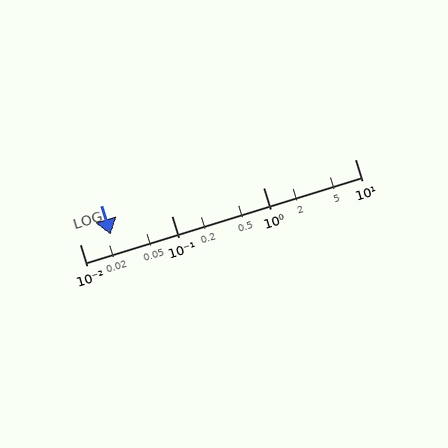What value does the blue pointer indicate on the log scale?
The pointer indicates approximately 0.022.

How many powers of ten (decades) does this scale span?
The scale spans 3 decades, from 0.01 to 10.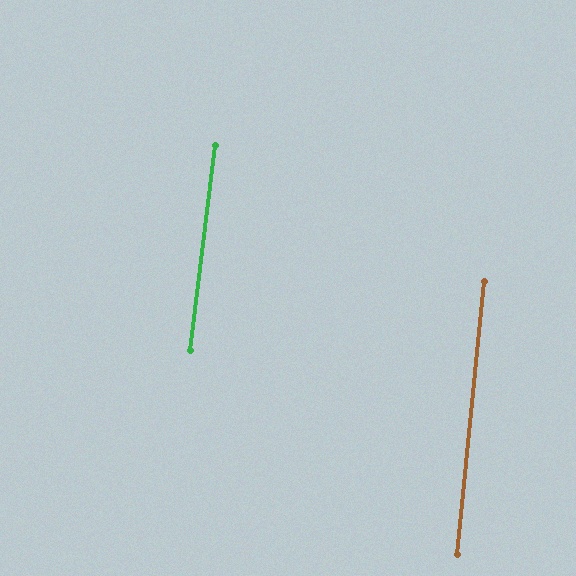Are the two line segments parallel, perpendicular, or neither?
Parallel — their directions differ by only 1.5°.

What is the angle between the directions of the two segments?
Approximately 2 degrees.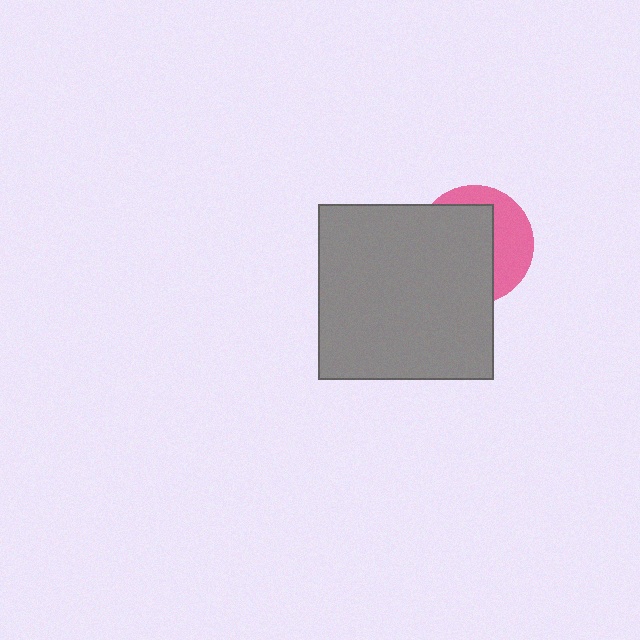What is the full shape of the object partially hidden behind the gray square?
The partially hidden object is a pink circle.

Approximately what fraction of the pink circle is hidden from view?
Roughly 62% of the pink circle is hidden behind the gray square.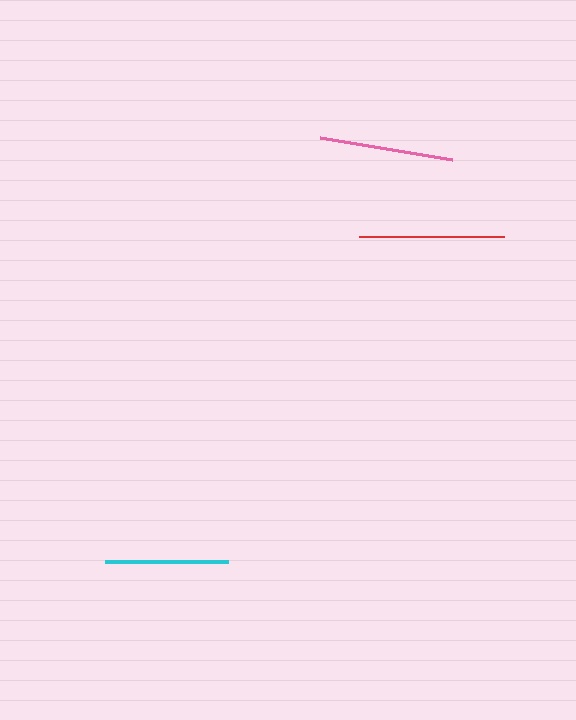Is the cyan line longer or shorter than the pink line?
The pink line is longer than the cyan line.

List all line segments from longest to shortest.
From longest to shortest: red, pink, cyan.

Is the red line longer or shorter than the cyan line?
The red line is longer than the cyan line.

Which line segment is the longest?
The red line is the longest at approximately 145 pixels.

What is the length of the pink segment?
The pink segment is approximately 134 pixels long.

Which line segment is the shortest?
The cyan line is the shortest at approximately 123 pixels.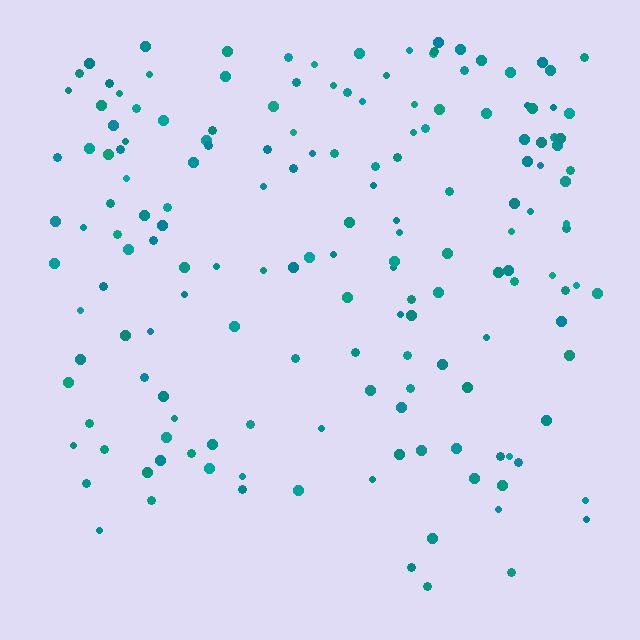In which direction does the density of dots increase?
From bottom to top, with the top side densest.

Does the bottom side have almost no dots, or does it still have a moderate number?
Still a moderate number, just noticeably fewer than the top.